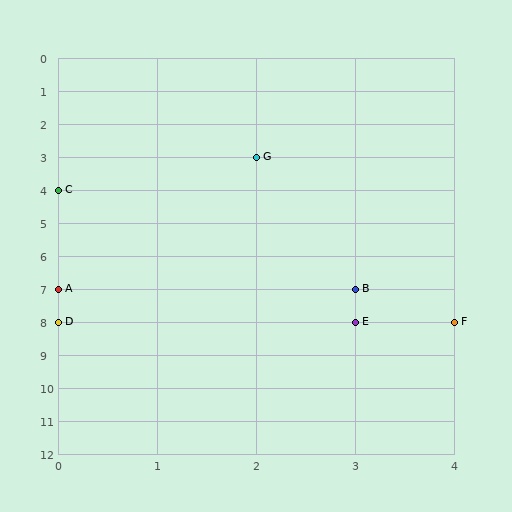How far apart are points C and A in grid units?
Points C and A are 3 rows apart.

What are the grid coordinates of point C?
Point C is at grid coordinates (0, 4).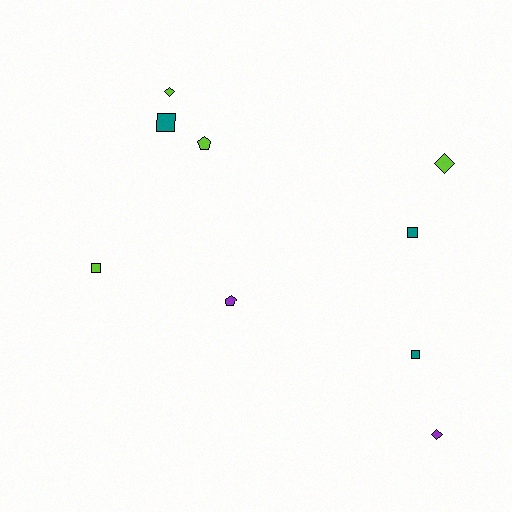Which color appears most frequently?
Lime, with 4 objects.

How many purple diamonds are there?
There is 1 purple diamond.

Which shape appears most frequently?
Square, with 4 objects.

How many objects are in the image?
There are 9 objects.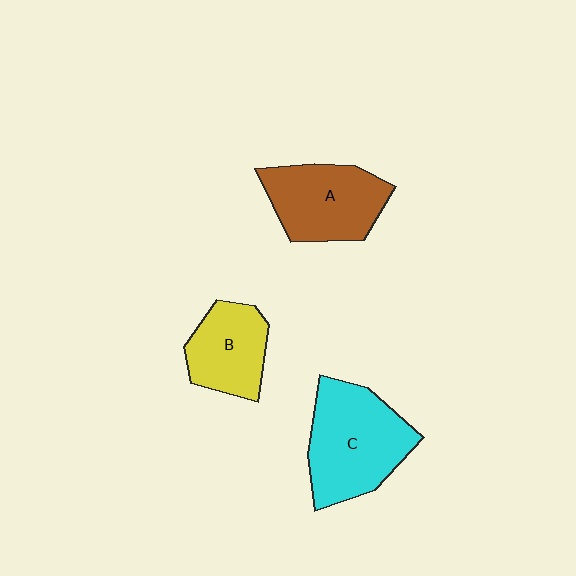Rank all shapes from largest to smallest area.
From largest to smallest: C (cyan), A (brown), B (yellow).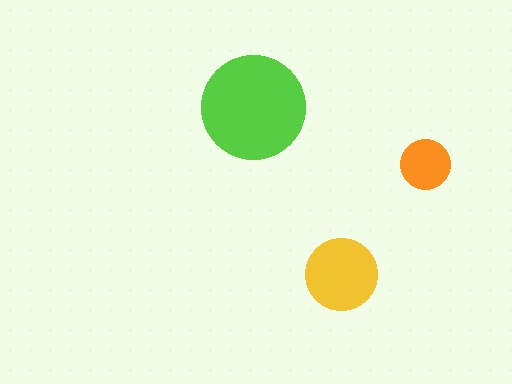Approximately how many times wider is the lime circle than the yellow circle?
About 1.5 times wider.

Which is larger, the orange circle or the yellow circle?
The yellow one.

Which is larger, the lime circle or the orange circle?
The lime one.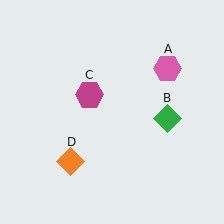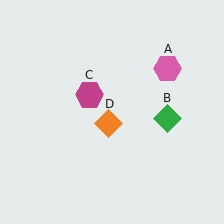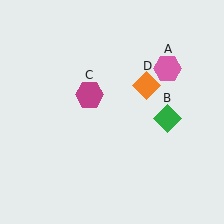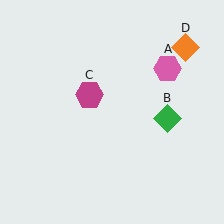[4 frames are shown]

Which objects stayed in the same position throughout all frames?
Pink hexagon (object A) and green diamond (object B) and magenta hexagon (object C) remained stationary.